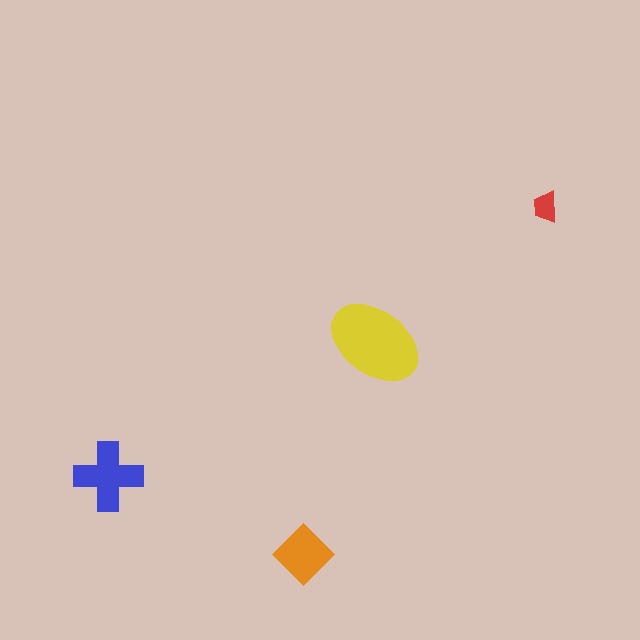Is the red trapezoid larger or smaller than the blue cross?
Smaller.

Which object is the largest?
The yellow ellipse.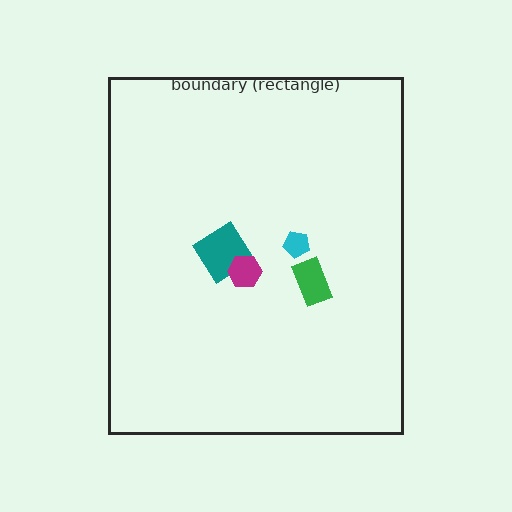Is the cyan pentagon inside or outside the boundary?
Inside.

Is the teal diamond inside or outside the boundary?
Inside.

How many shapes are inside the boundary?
4 inside, 0 outside.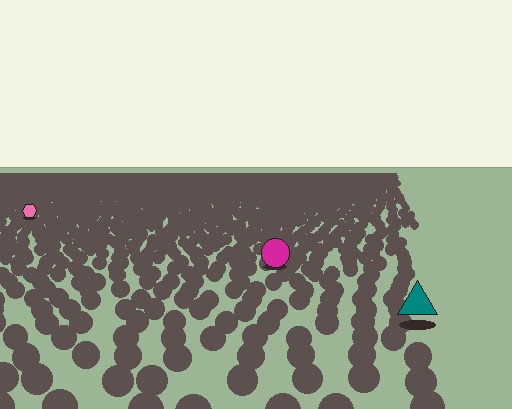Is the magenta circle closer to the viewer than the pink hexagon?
Yes. The magenta circle is closer — you can tell from the texture gradient: the ground texture is coarser near it.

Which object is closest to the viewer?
The teal triangle is closest. The texture marks near it are larger and more spread out.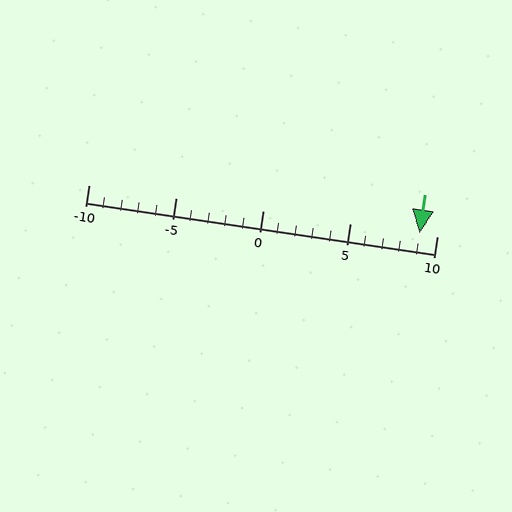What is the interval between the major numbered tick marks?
The major tick marks are spaced 5 units apart.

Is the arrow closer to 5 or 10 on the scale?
The arrow is closer to 10.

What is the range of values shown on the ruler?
The ruler shows values from -10 to 10.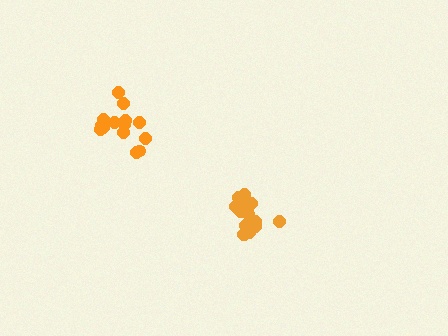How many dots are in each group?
Group 1: 18 dots, Group 2: 14 dots (32 total).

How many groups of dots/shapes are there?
There are 2 groups.